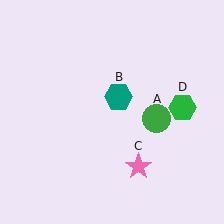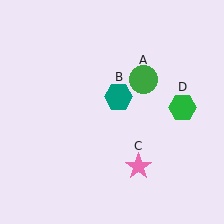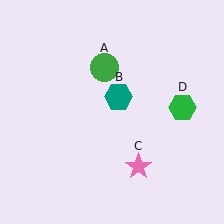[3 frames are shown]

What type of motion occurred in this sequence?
The green circle (object A) rotated counterclockwise around the center of the scene.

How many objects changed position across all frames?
1 object changed position: green circle (object A).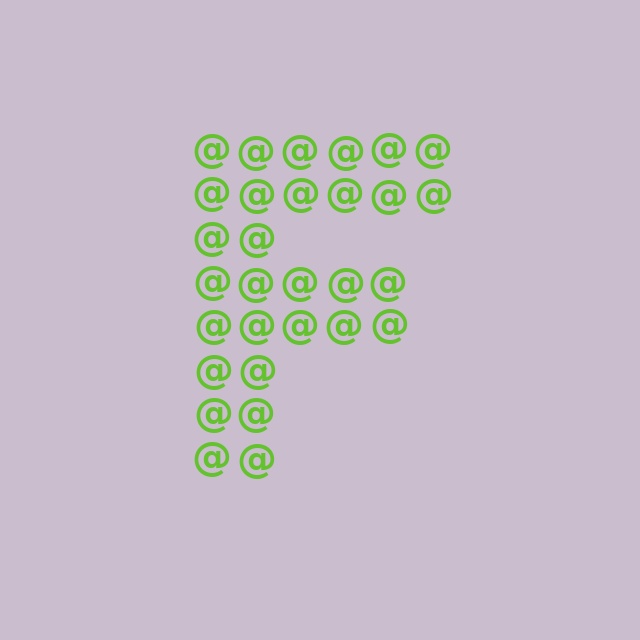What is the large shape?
The large shape is the letter F.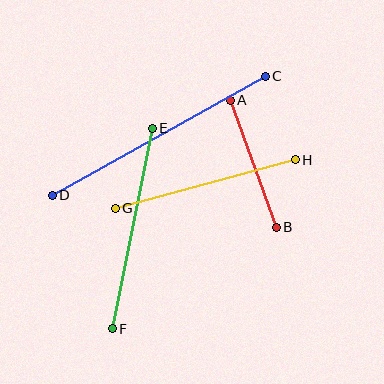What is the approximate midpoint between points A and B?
The midpoint is at approximately (253, 164) pixels.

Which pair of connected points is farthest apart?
Points C and D are farthest apart.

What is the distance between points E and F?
The distance is approximately 204 pixels.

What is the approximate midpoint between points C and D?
The midpoint is at approximately (159, 136) pixels.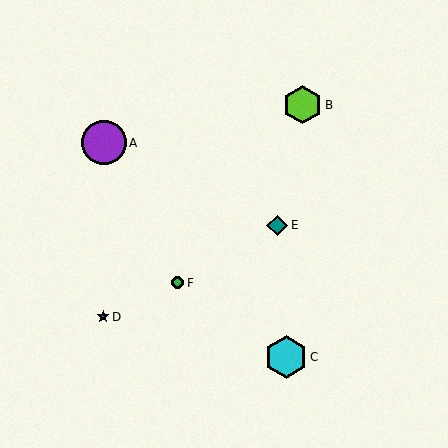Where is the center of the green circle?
The center of the green circle is at (178, 283).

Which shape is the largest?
The purple circle (labeled A) is the largest.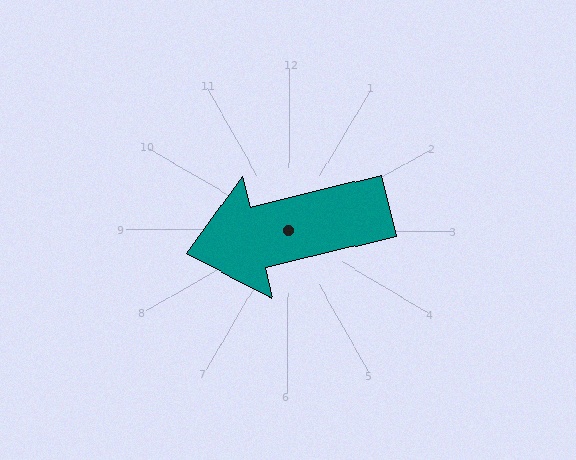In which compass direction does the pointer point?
West.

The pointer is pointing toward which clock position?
Roughly 9 o'clock.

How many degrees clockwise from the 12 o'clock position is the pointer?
Approximately 256 degrees.